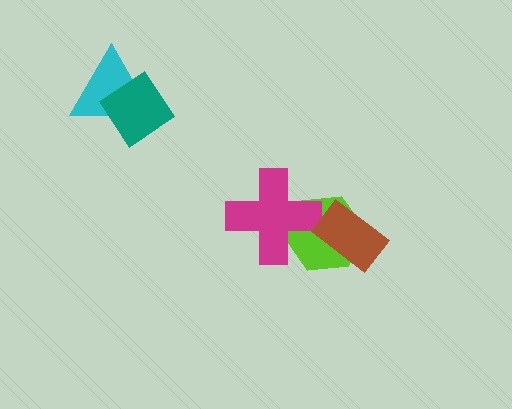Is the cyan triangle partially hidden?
Yes, it is partially covered by another shape.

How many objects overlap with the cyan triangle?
1 object overlaps with the cyan triangle.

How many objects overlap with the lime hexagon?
2 objects overlap with the lime hexagon.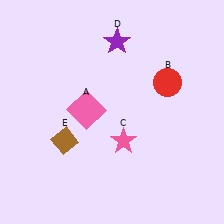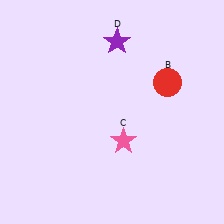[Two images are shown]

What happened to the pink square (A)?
The pink square (A) was removed in Image 2. It was in the top-left area of Image 1.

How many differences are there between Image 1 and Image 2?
There are 2 differences between the two images.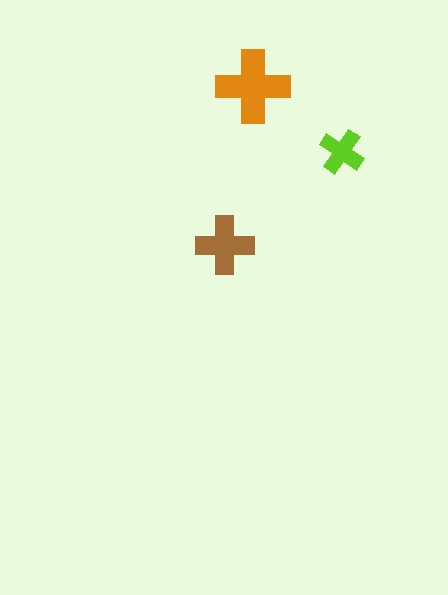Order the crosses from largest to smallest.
the orange one, the brown one, the lime one.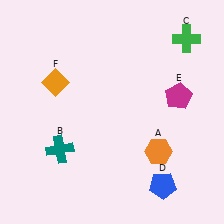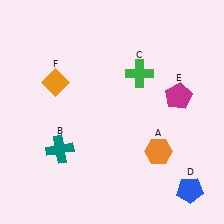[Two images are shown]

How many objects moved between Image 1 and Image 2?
2 objects moved between the two images.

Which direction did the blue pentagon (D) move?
The blue pentagon (D) moved right.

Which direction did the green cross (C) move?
The green cross (C) moved left.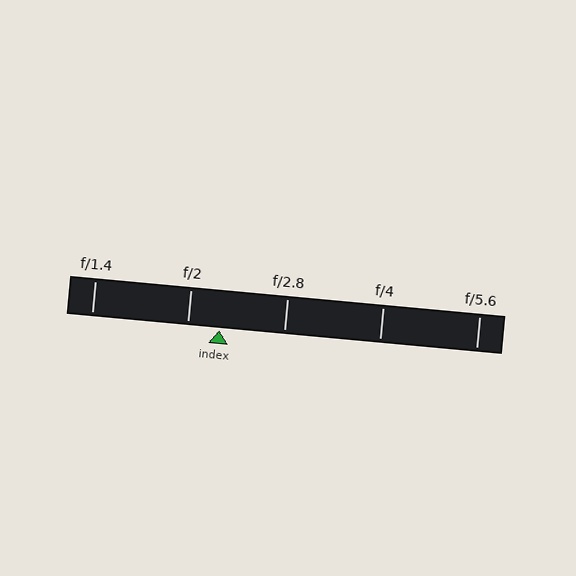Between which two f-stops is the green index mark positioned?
The index mark is between f/2 and f/2.8.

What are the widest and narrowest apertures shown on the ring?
The widest aperture shown is f/1.4 and the narrowest is f/5.6.